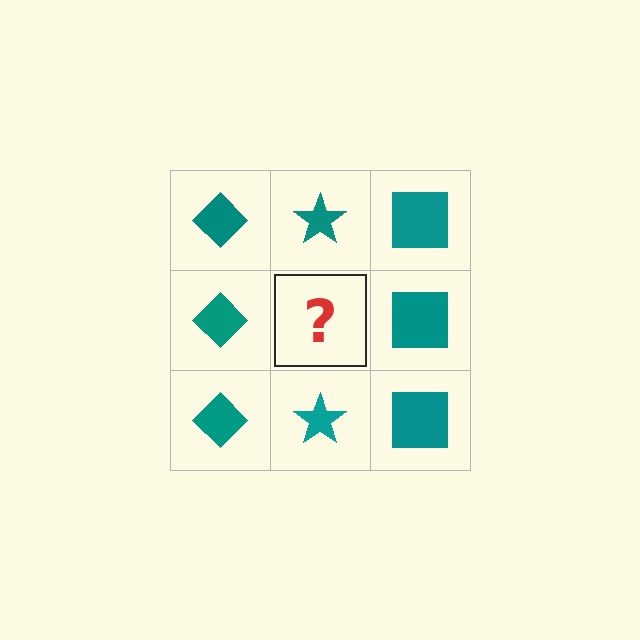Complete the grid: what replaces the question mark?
The question mark should be replaced with a teal star.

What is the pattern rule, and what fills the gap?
The rule is that each column has a consistent shape. The gap should be filled with a teal star.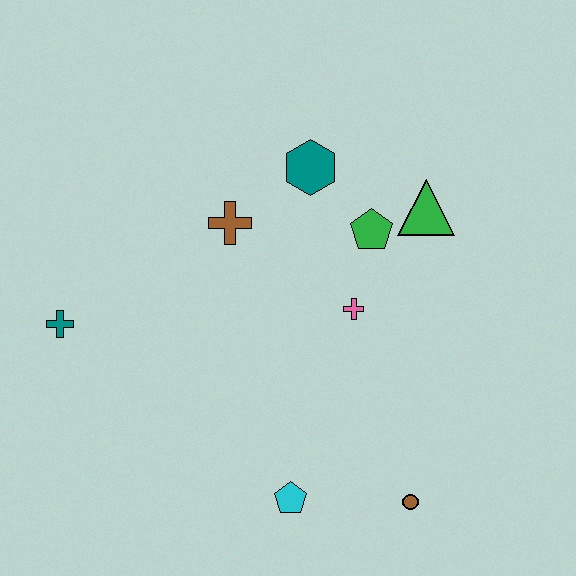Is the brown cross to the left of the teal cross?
No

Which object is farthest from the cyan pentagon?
The teal hexagon is farthest from the cyan pentagon.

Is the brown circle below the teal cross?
Yes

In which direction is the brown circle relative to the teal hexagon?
The brown circle is below the teal hexagon.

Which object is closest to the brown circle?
The cyan pentagon is closest to the brown circle.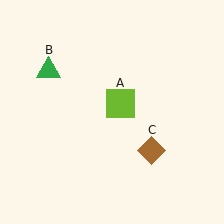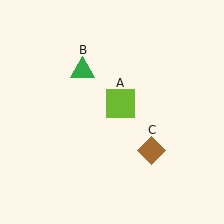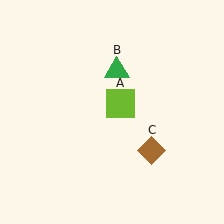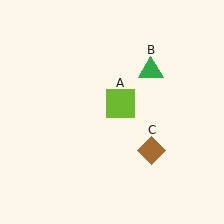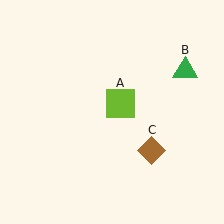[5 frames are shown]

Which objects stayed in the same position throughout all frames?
Lime square (object A) and brown diamond (object C) remained stationary.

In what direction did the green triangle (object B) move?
The green triangle (object B) moved right.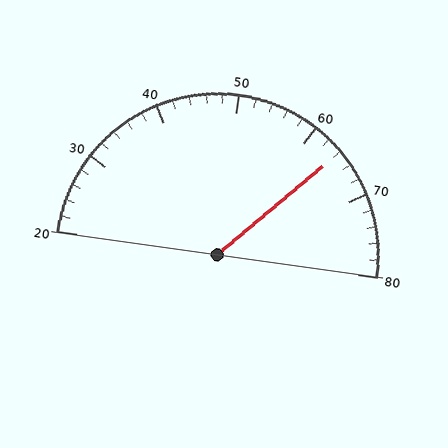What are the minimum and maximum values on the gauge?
The gauge ranges from 20 to 80.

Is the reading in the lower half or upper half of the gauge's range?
The reading is in the upper half of the range (20 to 80).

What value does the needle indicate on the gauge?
The needle indicates approximately 64.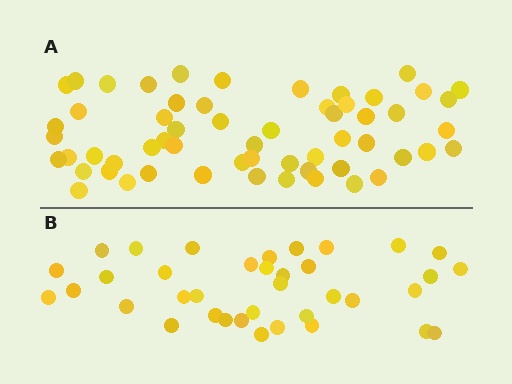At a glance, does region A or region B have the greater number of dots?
Region A (the top region) has more dots.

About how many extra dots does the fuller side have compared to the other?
Region A has approximately 20 more dots than region B.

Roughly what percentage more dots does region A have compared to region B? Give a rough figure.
About 55% more.